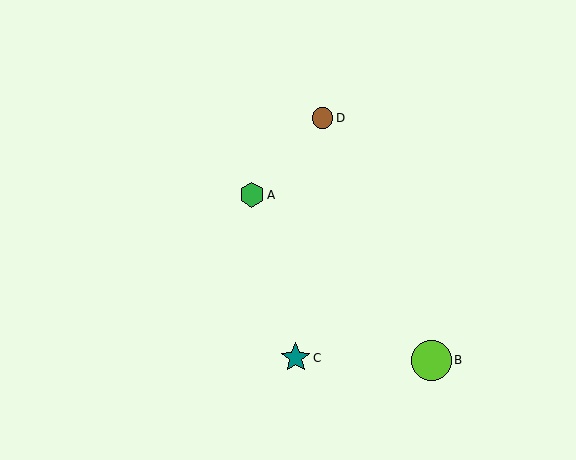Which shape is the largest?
The lime circle (labeled B) is the largest.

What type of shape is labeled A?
Shape A is a green hexagon.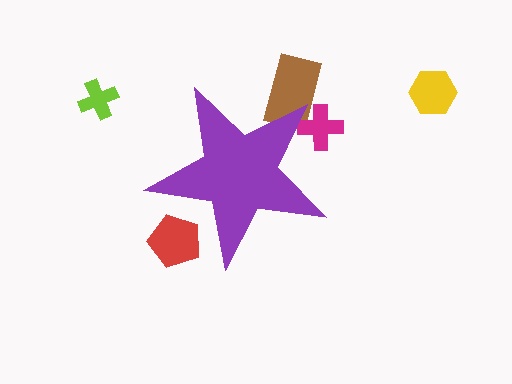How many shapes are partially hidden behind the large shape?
3 shapes are partially hidden.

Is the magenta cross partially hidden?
Yes, the magenta cross is partially hidden behind the purple star.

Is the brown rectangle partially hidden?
Yes, the brown rectangle is partially hidden behind the purple star.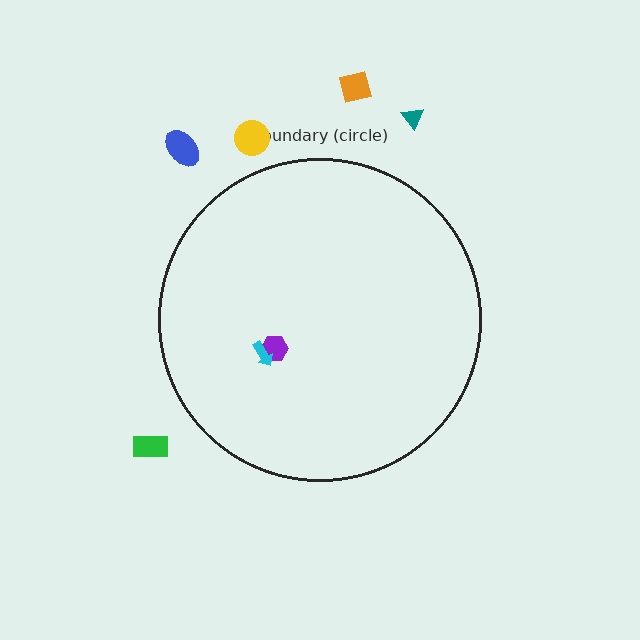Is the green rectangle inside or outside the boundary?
Outside.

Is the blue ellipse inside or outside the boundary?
Outside.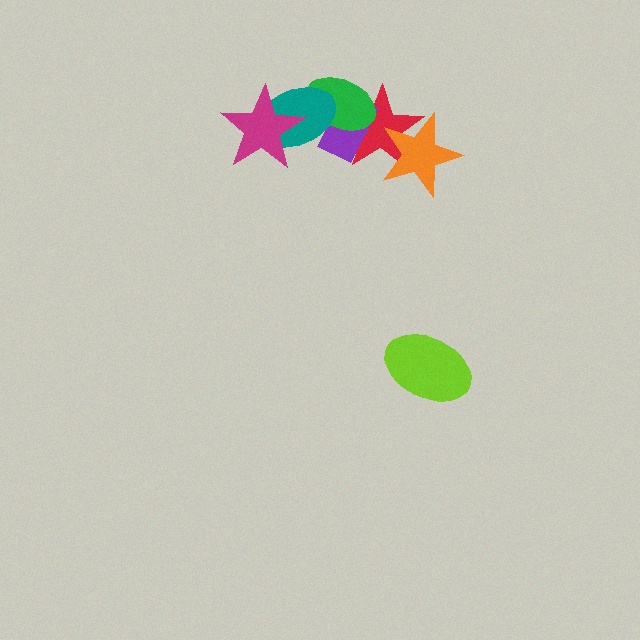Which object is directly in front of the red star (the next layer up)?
The purple rectangle is directly in front of the red star.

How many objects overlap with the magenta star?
1 object overlaps with the magenta star.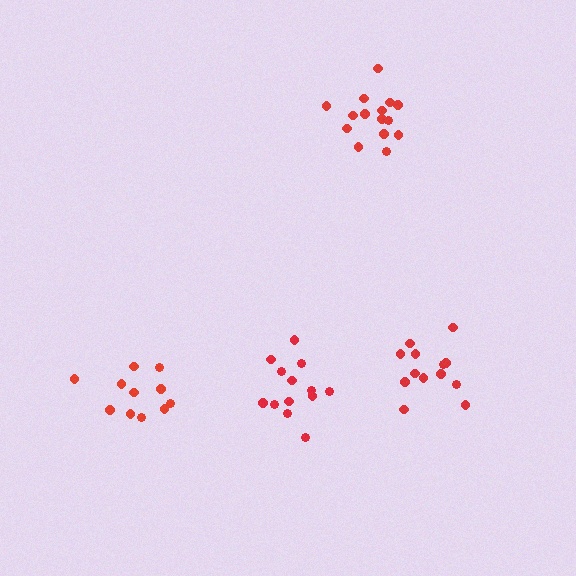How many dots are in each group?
Group 1: 11 dots, Group 2: 15 dots, Group 3: 13 dots, Group 4: 13 dots (52 total).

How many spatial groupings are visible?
There are 4 spatial groupings.